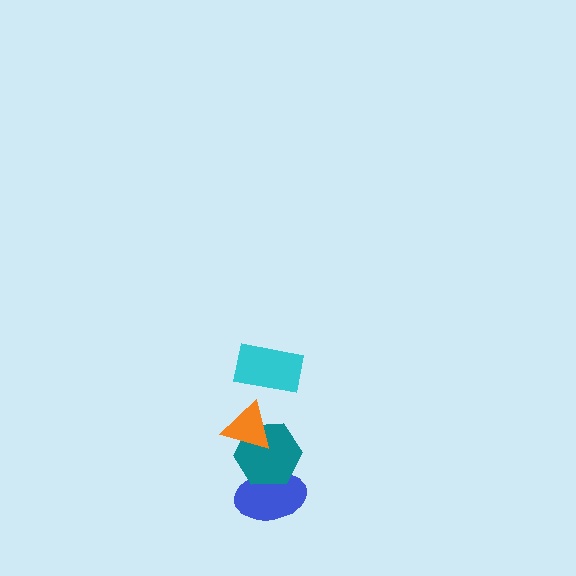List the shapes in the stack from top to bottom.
From top to bottom: the cyan rectangle, the orange triangle, the teal hexagon, the blue ellipse.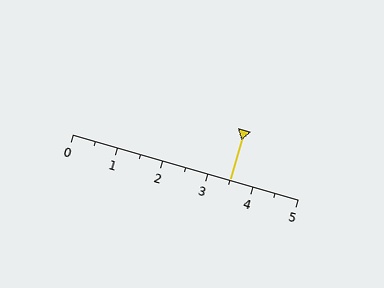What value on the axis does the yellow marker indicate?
The marker indicates approximately 3.5.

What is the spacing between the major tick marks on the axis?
The major ticks are spaced 1 apart.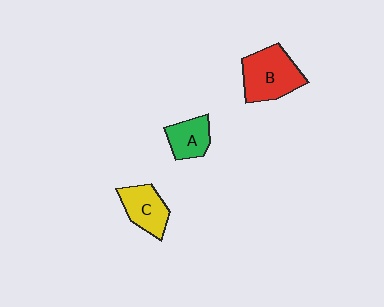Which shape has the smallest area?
Shape A (green).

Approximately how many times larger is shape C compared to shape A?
Approximately 1.2 times.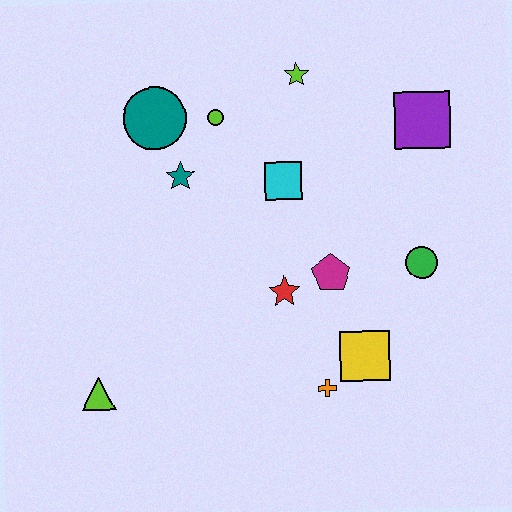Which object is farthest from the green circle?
The lime triangle is farthest from the green circle.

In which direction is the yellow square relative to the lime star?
The yellow square is below the lime star.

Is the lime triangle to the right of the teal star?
No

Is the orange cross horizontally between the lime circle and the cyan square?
No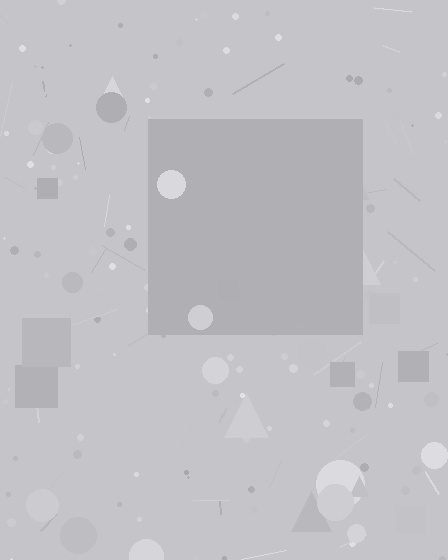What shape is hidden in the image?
A square is hidden in the image.